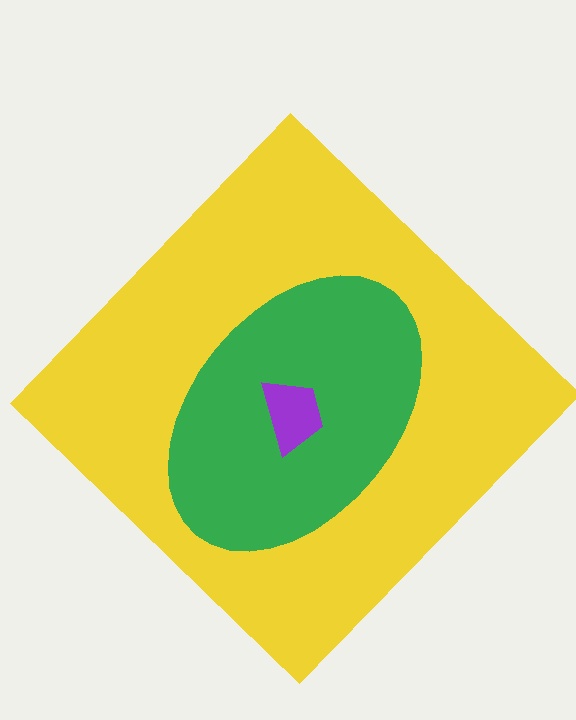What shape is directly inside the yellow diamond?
The green ellipse.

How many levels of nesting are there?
3.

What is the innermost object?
The purple trapezoid.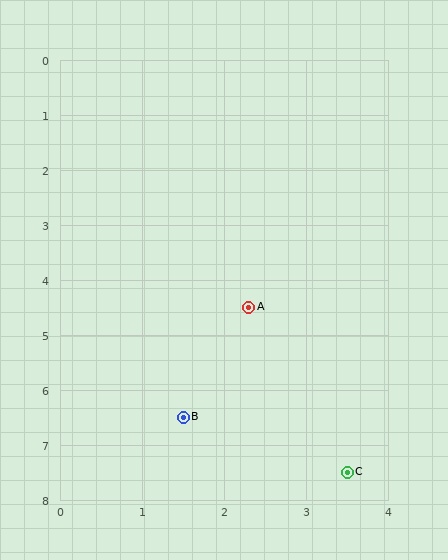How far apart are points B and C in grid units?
Points B and C are about 2.2 grid units apart.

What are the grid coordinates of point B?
Point B is at approximately (1.5, 6.5).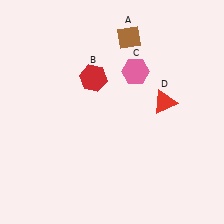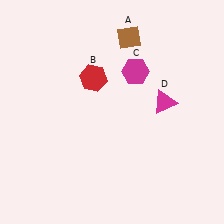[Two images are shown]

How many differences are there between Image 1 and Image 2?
There are 2 differences between the two images.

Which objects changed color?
C changed from pink to magenta. D changed from red to magenta.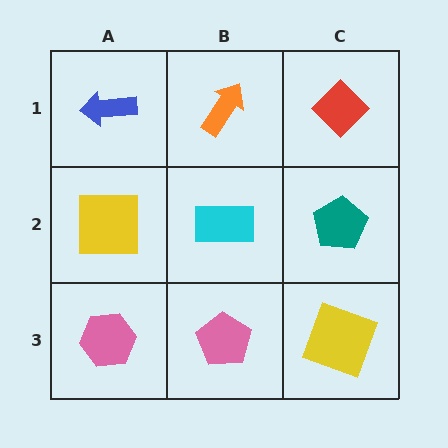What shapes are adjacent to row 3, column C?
A teal pentagon (row 2, column C), a pink pentagon (row 3, column B).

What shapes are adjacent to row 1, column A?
A yellow square (row 2, column A), an orange arrow (row 1, column B).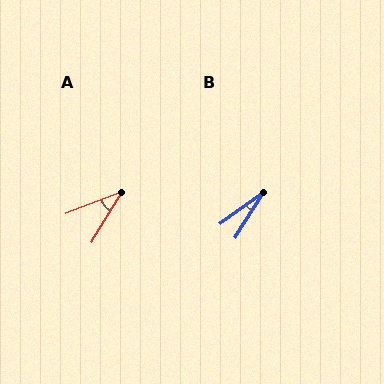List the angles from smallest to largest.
B (22°), A (37°).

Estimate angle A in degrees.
Approximately 37 degrees.